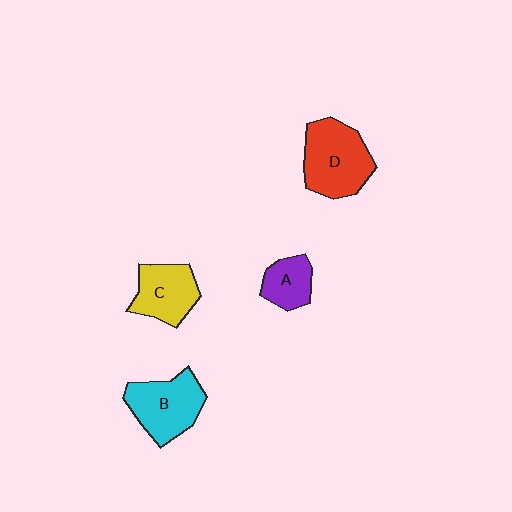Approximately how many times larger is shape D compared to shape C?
Approximately 1.4 times.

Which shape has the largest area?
Shape D (red).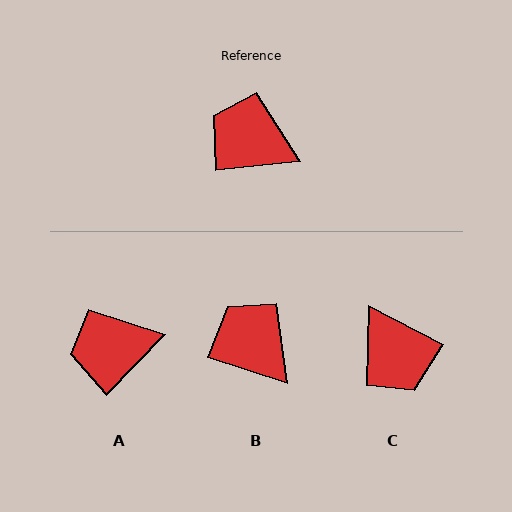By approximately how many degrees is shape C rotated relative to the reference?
Approximately 146 degrees counter-clockwise.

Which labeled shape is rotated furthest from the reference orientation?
C, about 146 degrees away.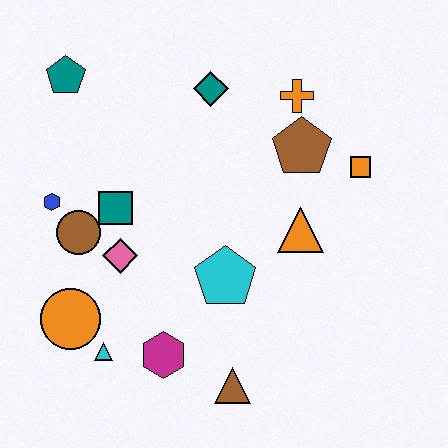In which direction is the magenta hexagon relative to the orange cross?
The magenta hexagon is below the orange cross.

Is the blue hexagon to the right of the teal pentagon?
No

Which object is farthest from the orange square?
The orange circle is farthest from the orange square.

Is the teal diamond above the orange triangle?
Yes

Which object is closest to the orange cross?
The brown pentagon is closest to the orange cross.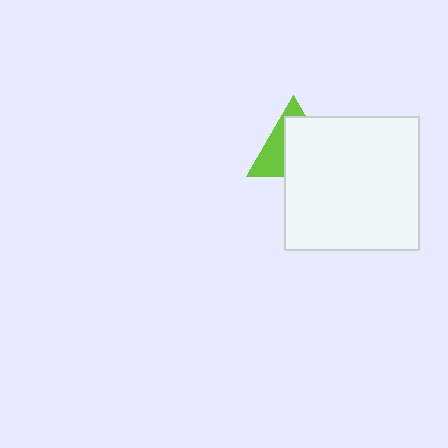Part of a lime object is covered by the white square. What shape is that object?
It is a triangle.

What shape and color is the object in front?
The object in front is a white square.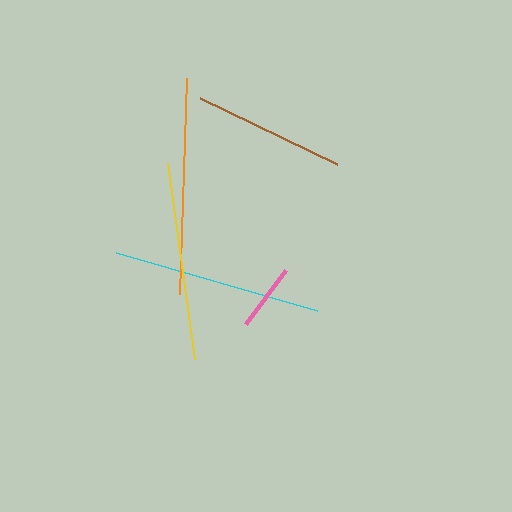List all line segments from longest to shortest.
From longest to shortest: orange, cyan, yellow, brown, pink.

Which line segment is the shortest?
The pink line is the shortest at approximately 67 pixels.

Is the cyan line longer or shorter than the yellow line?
The cyan line is longer than the yellow line.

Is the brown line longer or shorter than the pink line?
The brown line is longer than the pink line.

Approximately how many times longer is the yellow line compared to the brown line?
The yellow line is approximately 1.3 times the length of the brown line.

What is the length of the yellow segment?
The yellow segment is approximately 197 pixels long.